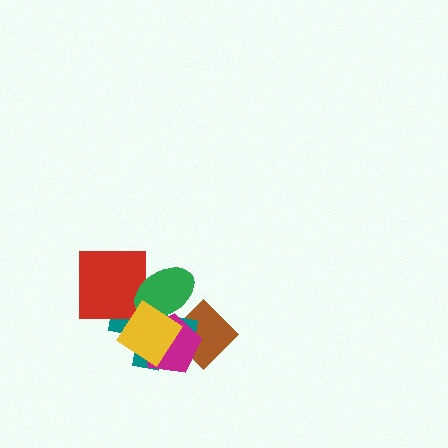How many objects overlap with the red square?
2 objects overlap with the red square.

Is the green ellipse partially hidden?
Yes, it is partially covered by another shape.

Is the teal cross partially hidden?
Yes, it is partially covered by another shape.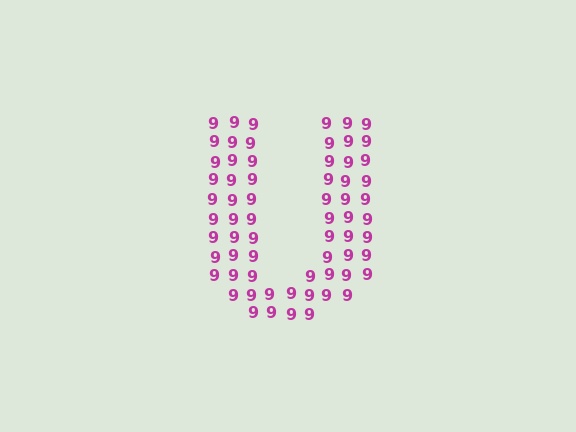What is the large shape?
The large shape is the letter U.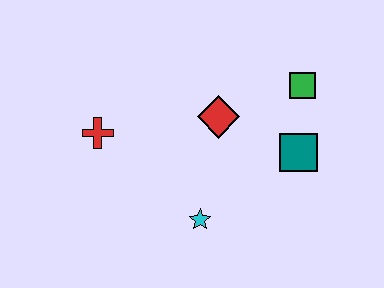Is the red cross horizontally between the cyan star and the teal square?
No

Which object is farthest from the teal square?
The red cross is farthest from the teal square.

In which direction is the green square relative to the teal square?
The green square is above the teal square.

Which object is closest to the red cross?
The red diamond is closest to the red cross.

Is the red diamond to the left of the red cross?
No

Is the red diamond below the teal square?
No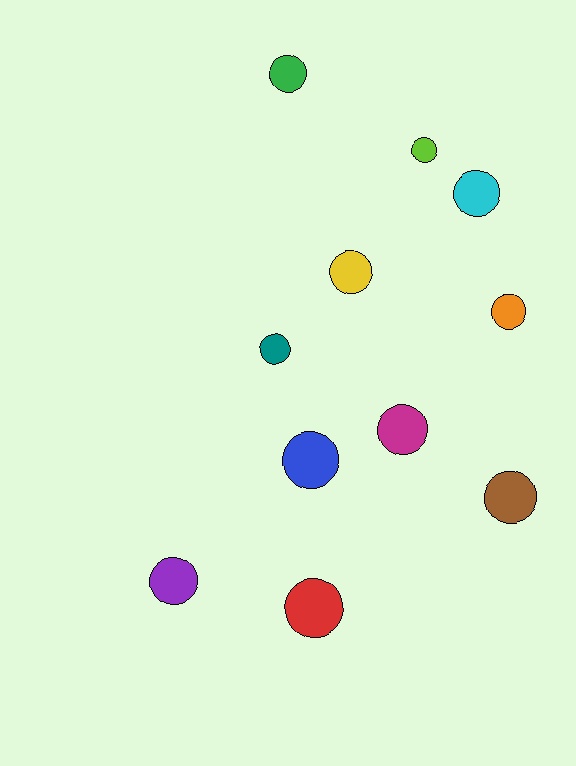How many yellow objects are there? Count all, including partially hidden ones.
There is 1 yellow object.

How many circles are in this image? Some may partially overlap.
There are 11 circles.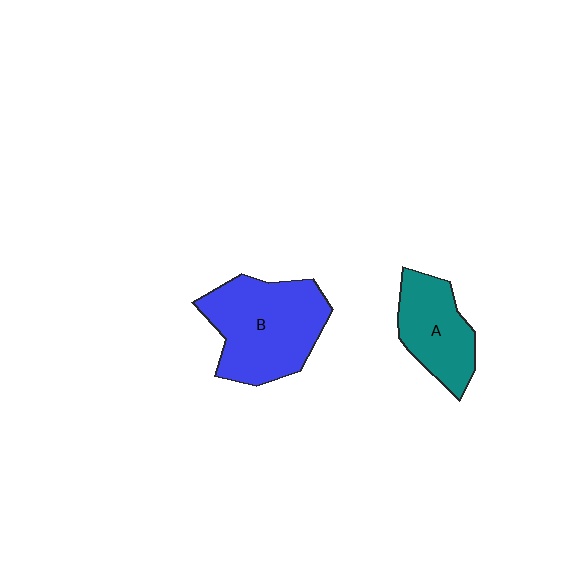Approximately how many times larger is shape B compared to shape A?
Approximately 1.6 times.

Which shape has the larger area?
Shape B (blue).